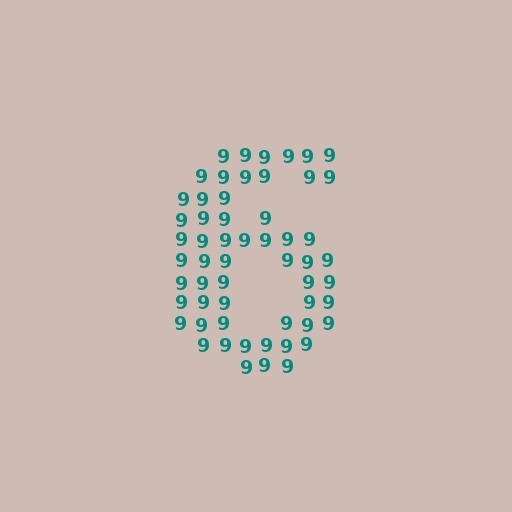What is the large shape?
The large shape is the digit 6.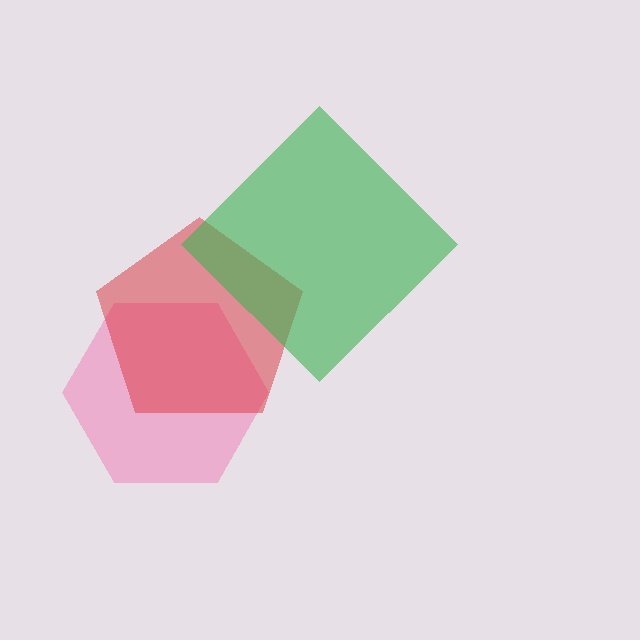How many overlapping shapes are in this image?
There are 3 overlapping shapes in the image.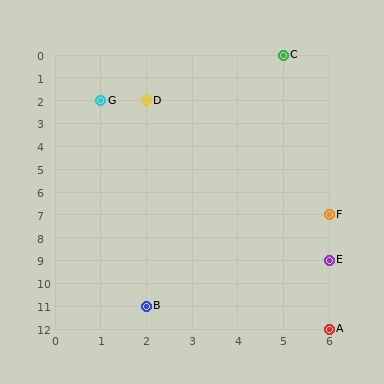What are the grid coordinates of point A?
Point A is at grid coordinates (6, 12).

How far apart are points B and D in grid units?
Points B and D are 9 rows apart.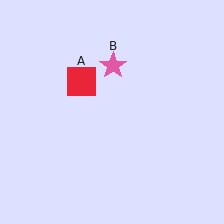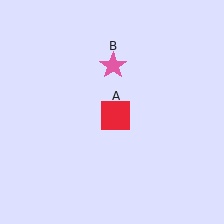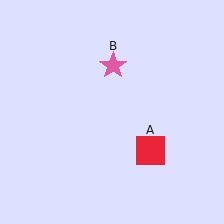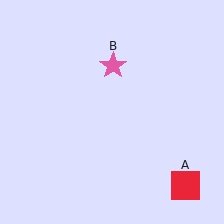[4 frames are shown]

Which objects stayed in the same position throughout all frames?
Pink star (object B) remained stationary.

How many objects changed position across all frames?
1 object changed position: red square (object A).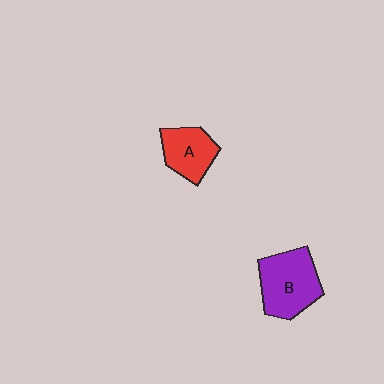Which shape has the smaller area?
Shape A (red).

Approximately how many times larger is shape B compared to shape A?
Approximately 1.4 times.